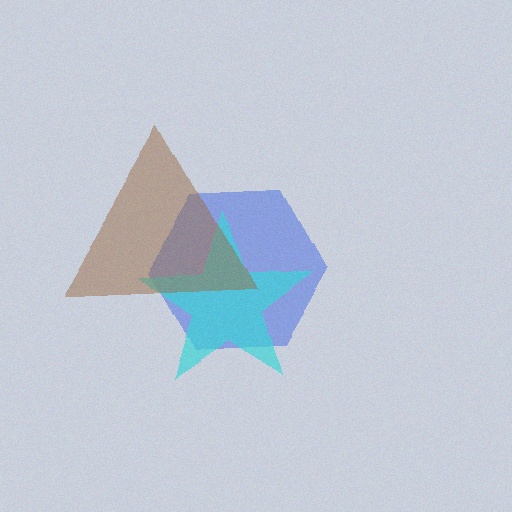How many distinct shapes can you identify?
There are 3 distinct shapes: a blue hexagon, a cyan star, a brown triangle.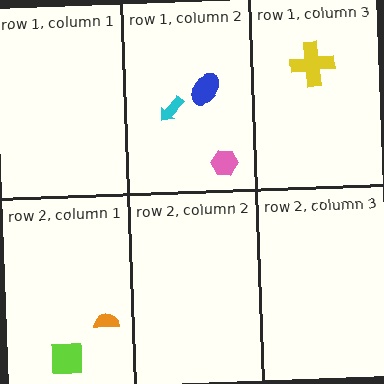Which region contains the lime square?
The row 2, column 1 region.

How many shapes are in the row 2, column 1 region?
2.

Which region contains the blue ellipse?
The row 1, column 2 region.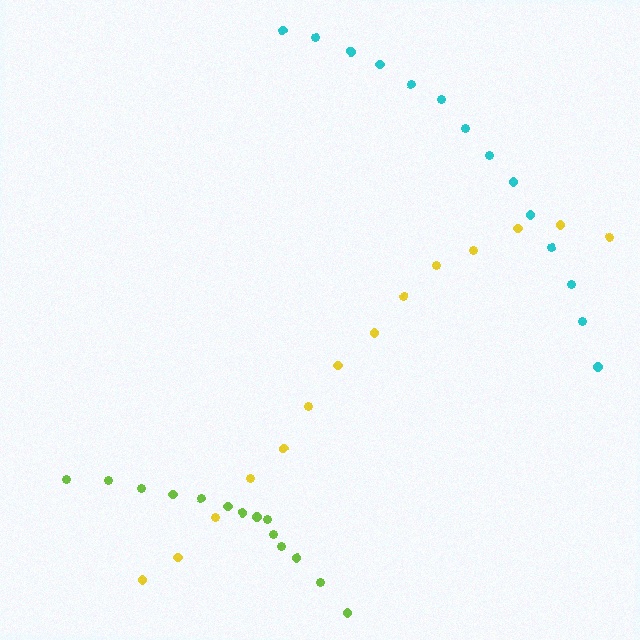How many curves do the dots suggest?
There are 3 distinct paths.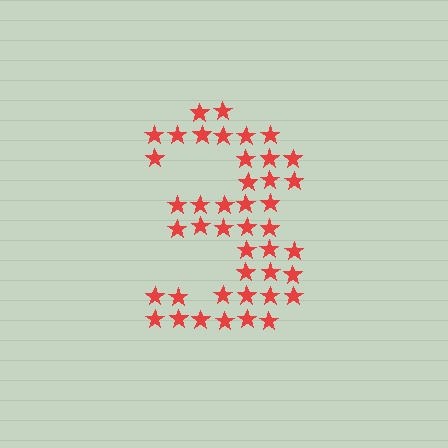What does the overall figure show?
The overall figure shows the digit 3.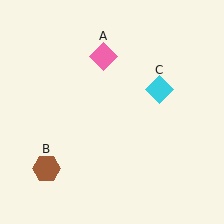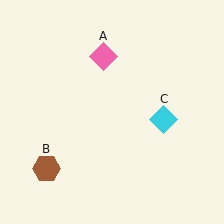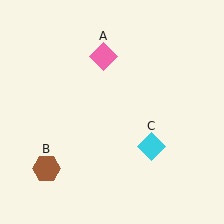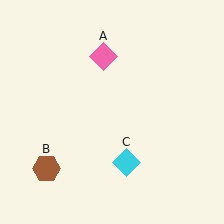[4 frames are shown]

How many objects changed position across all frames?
1 object changed position: cyan diamond (object C).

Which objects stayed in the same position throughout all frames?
Pink diamond (object A) and brown hexagon (object B) remained stationary.